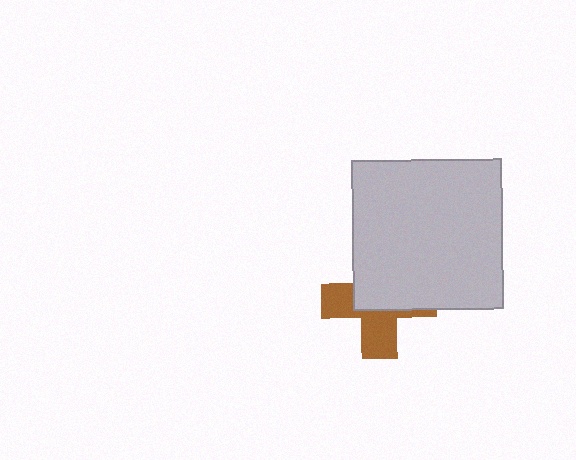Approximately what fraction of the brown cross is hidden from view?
Roughly 54% of the brown cross is hidden behind the light gray square.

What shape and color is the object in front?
The object in front is a light gray square.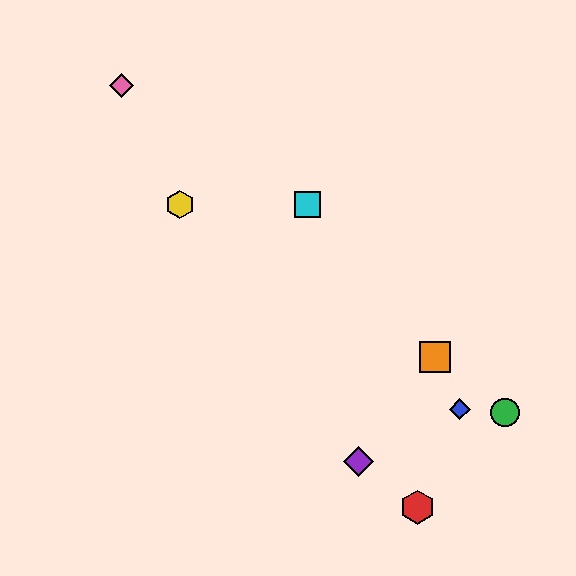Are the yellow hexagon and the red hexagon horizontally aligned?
No, the yellow hexagon is at y≈205 and the red hexagon is at y≈507.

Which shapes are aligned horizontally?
The yellow hexagon, the cyan square are aligned horizontally.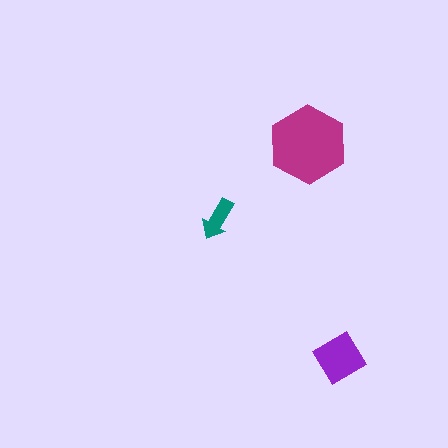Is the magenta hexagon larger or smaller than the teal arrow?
Larger.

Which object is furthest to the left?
The teal arrow is leftmost.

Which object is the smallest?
The teal arrow.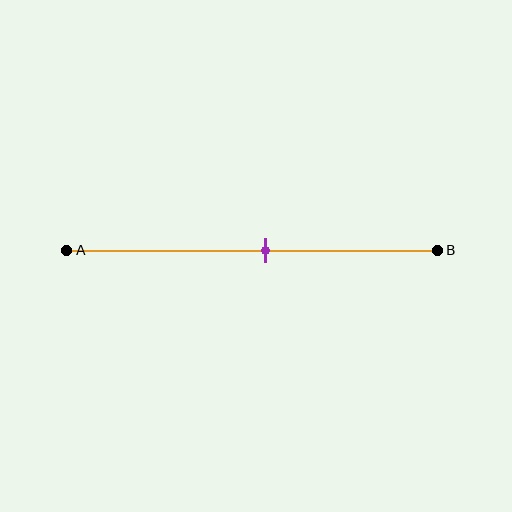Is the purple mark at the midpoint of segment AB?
No, the mark is at about 55% from A, not at the 50% midpoint.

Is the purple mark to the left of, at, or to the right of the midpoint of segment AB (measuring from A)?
The purple mark is to the right of the midpoint of segment AB.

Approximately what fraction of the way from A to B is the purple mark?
The purple mark is approximately 55% of the way from A to B.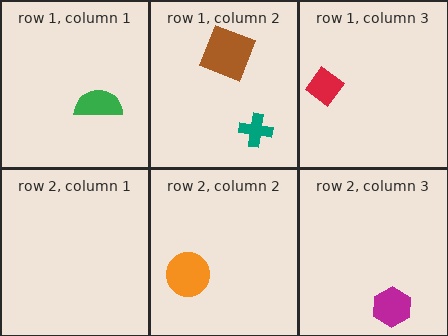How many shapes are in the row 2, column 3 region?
1.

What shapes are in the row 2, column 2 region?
The orange circle.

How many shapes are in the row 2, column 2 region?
1.